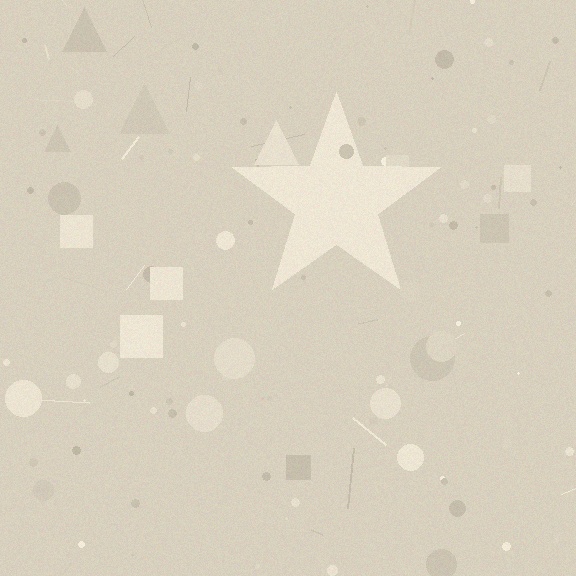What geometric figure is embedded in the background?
A star is embedded in the background.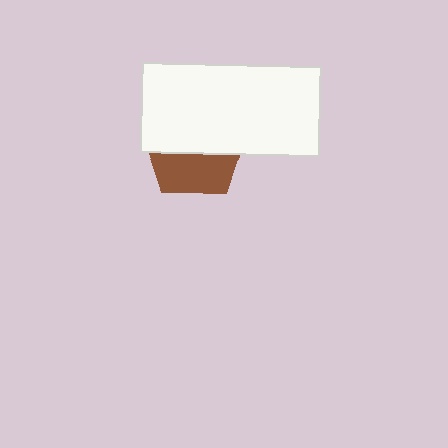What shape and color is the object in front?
The object in front is a white rectangle.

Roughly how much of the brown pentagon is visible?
A small part of it is visible (roughly 40%).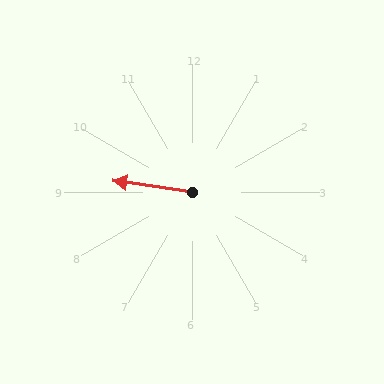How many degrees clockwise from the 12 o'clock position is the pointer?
Approximately 279 degrees.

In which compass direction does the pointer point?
West.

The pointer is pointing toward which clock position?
Roughly 9 o'clock.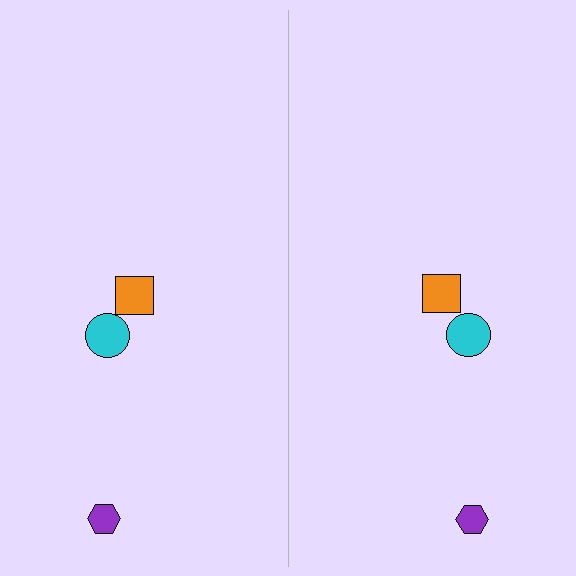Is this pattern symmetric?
Yes, this pattern has bilateral (reflection) symmetry.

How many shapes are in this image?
There are 6 shapes in this image.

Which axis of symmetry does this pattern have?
The pattern has a vertical axis of symmetry running through the center of the image.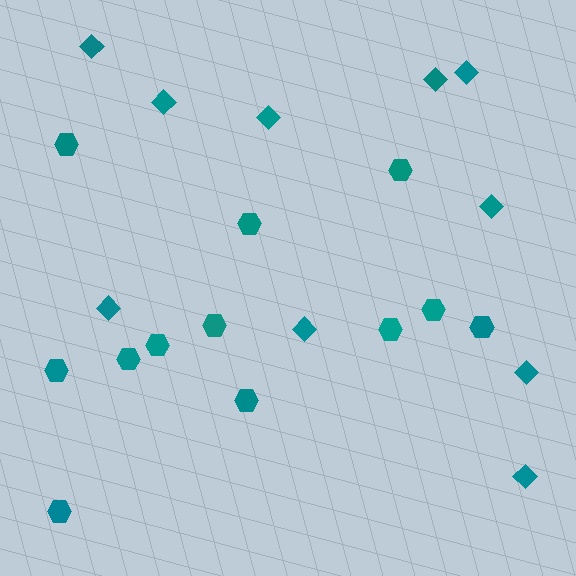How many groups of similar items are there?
There are 2 groups: one group of hexagons (12) and one group of diamonds (10).